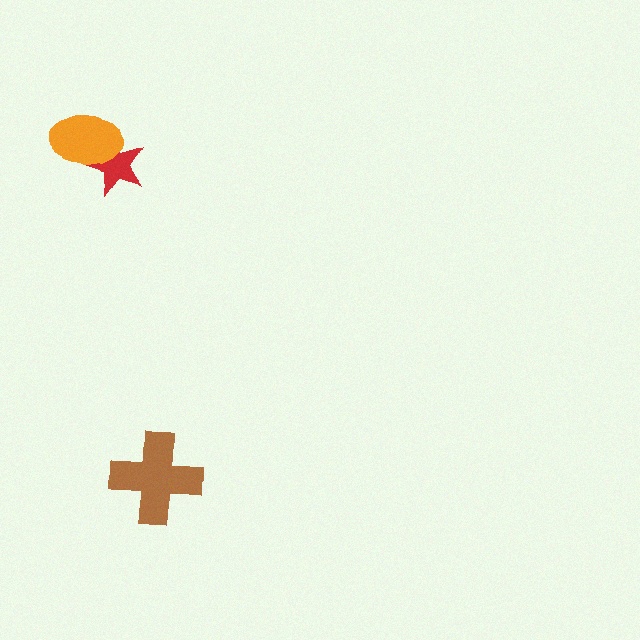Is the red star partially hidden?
Yes, it is partially covered by another shape.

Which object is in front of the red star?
The orange ellipse is in front of the red star.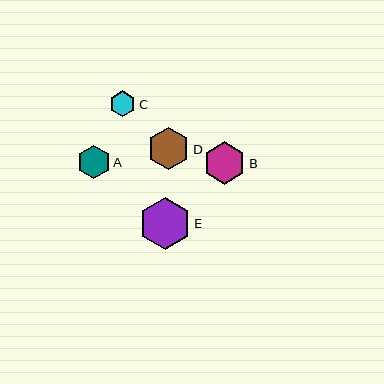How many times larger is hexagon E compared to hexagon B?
Hexagon E is approximately 1.2 times the size of hexagon B.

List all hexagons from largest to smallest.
From largest to smallest: E, D, B, A, C.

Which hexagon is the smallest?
Hexagon C is the smallest with a size of approximately 26 pixels.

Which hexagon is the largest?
Hexagon E is the largest with a size of approximately 52 pixels.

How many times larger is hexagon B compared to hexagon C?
Hexagon B is approximately 1.6 times the size of hexagon C.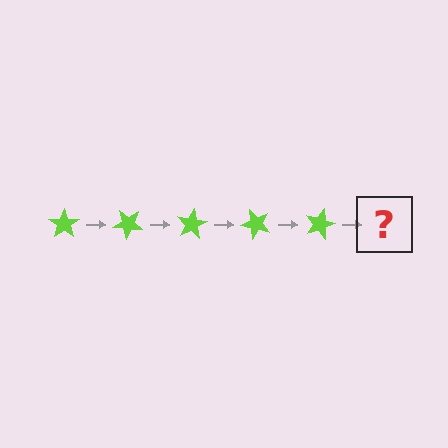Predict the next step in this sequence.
The next step is a lime star rotated 200 degrees.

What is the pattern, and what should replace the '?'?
The pattern is that the star rotates 40 degrees each step. The '?' should be a lime star rotated 200 degrees.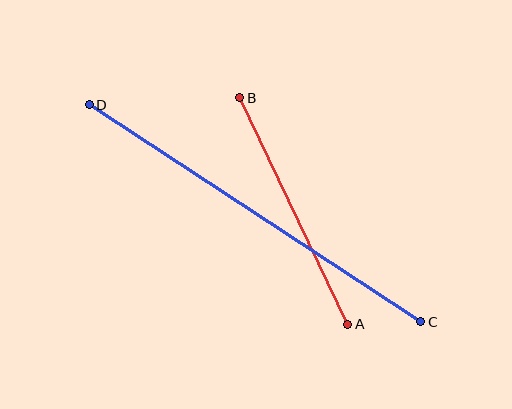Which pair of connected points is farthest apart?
Points C and D are farthest apart.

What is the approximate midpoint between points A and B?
The midpoint is at approximately (294, 211) pixels.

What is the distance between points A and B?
The distance is approximately 251 pixels.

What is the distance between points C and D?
The distance is approximately 396 pixels.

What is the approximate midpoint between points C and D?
The midpoint is at approximately (255, 213) pixels.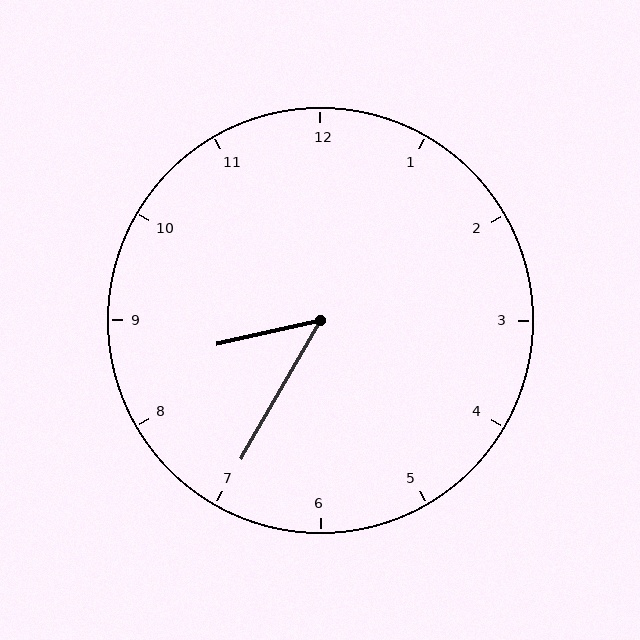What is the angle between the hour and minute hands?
Approximately 48 degrees.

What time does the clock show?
8:35.